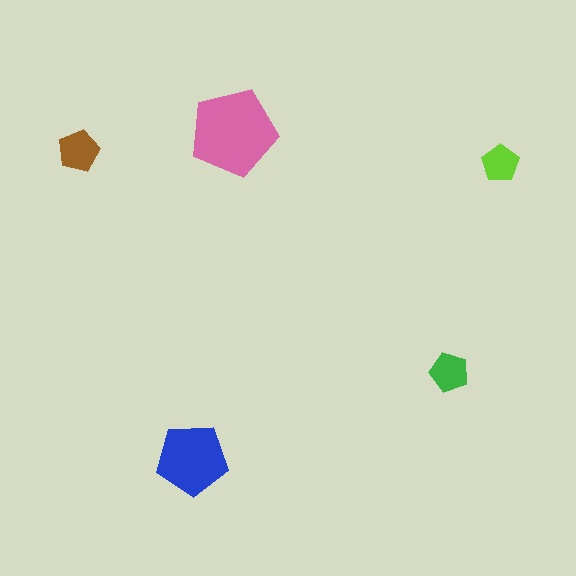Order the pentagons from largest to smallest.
the pink one, the blue one, the brown one, the green one, the lime one.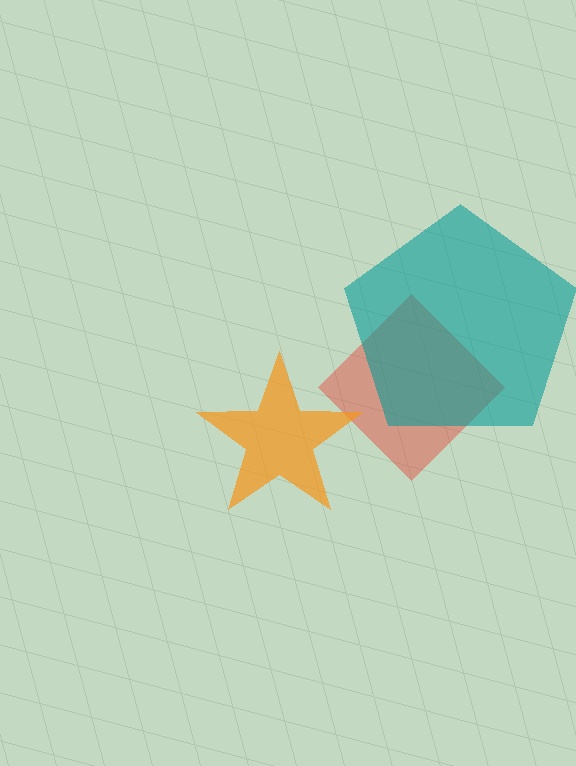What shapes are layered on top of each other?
The layered shapes are: a red diamond, a teal pentagon, an orange star.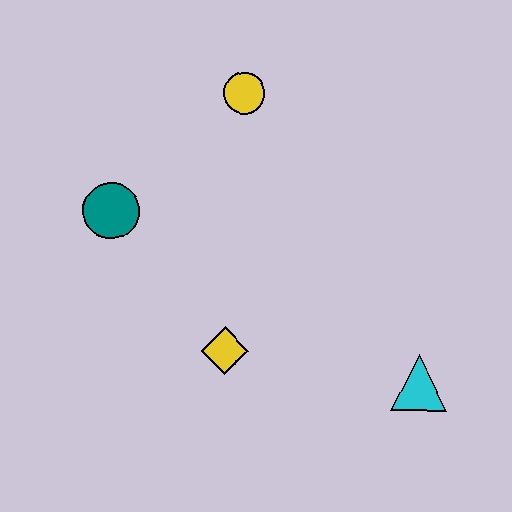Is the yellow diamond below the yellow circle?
Yes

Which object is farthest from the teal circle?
The cyan triangle is farthest from the teal circle.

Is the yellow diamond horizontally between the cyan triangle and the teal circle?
Yes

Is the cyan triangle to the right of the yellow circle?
Yes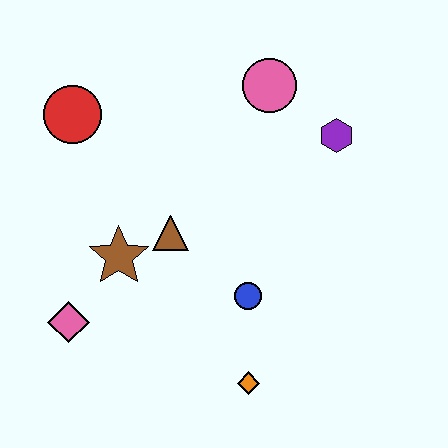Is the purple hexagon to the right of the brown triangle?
Yes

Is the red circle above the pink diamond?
Yes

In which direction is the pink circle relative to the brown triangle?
The pink circle is above the brown triangle.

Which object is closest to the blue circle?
The orange diamond is closest to the blue circle.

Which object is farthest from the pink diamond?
The purple hexagon is farthest from the pink diamond.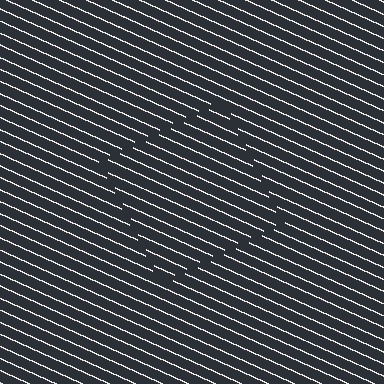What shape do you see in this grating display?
An illusory square. The interior of the shape contains the same grating, shifted by half a period — the contour is defined by the phase discontinuity where line-ends from the inner and outer gratings abut.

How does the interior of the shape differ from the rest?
The interior of the shape contains the same grating, shifted by half a period — the contour is defined by the phase discontinuity where line-ends from the inner and outer gratings abut.